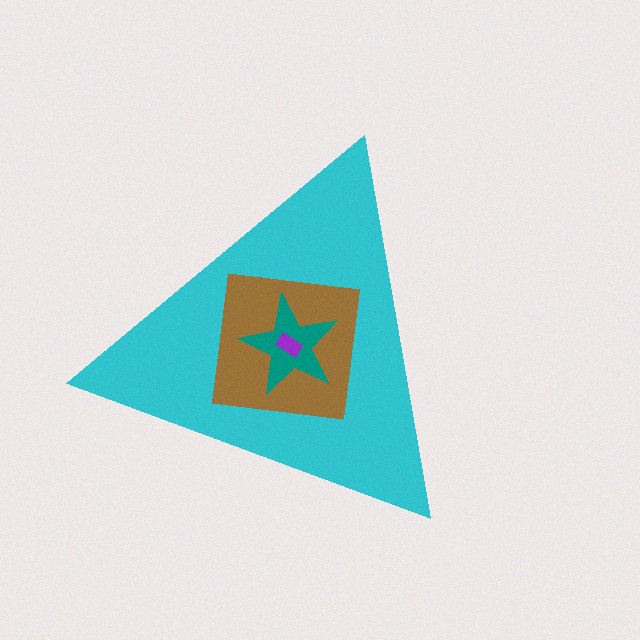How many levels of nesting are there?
4.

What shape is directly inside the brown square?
The teal star.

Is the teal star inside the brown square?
Yes.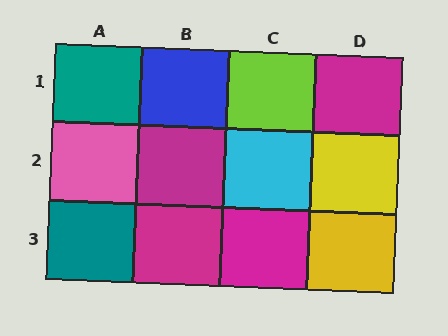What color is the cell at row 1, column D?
Magenta.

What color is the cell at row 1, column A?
Teal.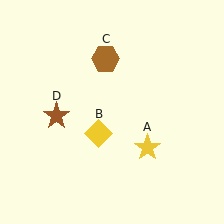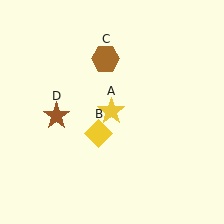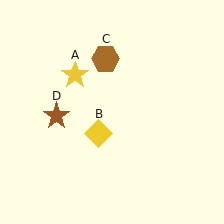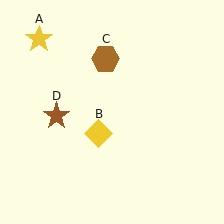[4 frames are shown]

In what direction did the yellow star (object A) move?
The yellow star (object A) moved up and to the left.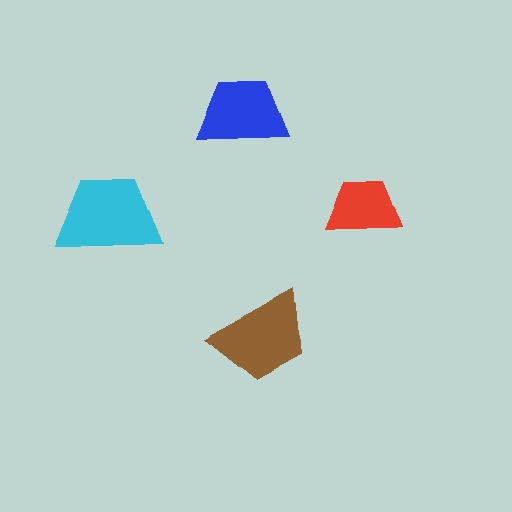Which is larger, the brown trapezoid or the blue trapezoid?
The brown one.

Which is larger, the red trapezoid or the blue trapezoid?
The blue one.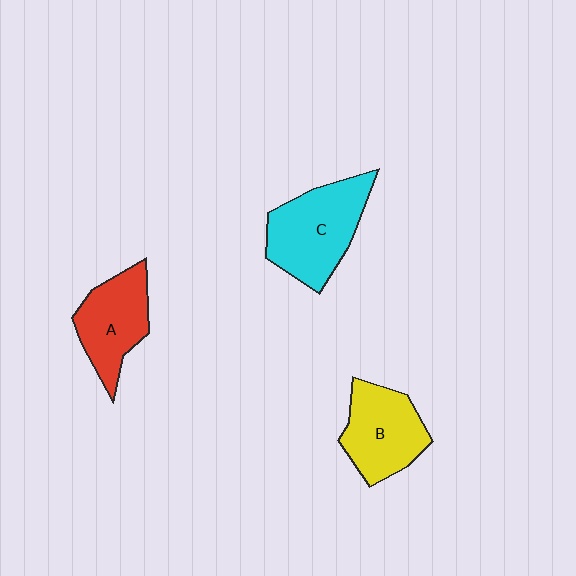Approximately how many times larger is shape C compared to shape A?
Approximately 1.3 times.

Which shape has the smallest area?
Shape A (red).